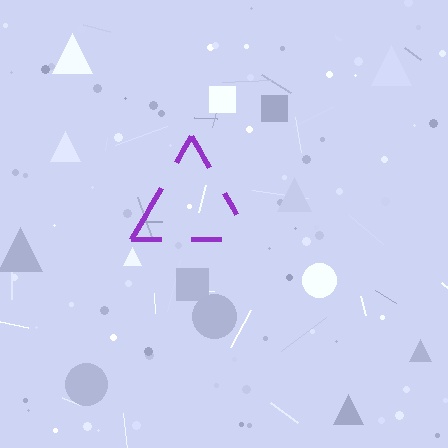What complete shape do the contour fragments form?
The contour fragments form a triangle.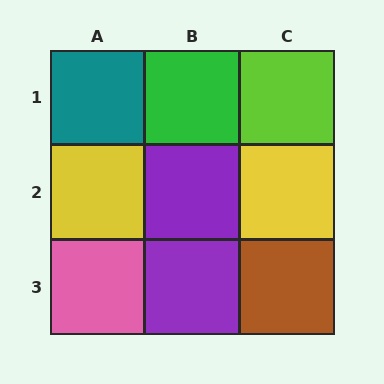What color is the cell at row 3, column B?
Purple.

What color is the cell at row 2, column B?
Purple.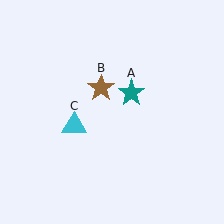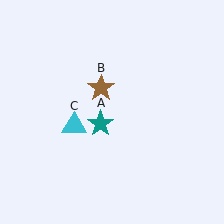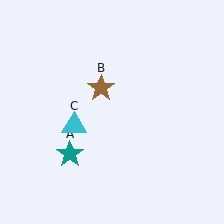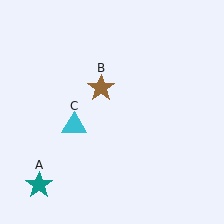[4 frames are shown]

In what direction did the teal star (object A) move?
The teal star (object A) moved down and to the left.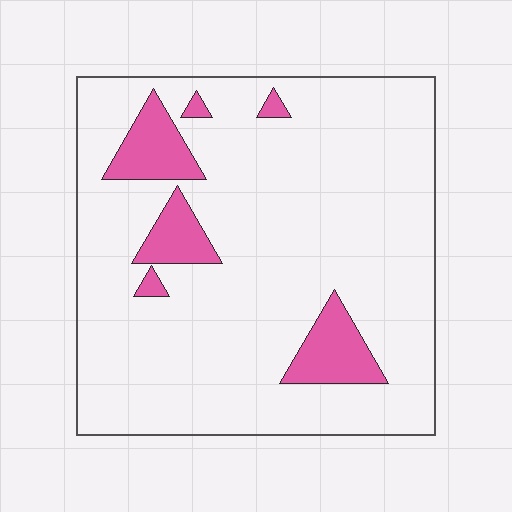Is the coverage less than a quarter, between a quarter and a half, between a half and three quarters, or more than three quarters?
Less than a quarter.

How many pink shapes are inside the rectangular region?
6.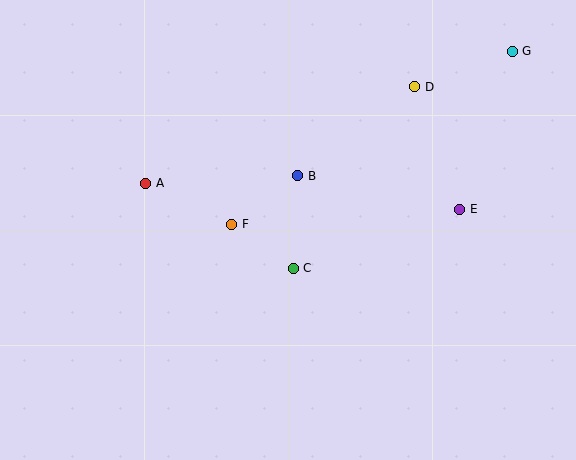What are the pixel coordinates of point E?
Point E is at (460, 209).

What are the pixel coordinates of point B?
Point B is at (298, 176).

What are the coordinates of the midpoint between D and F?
The midpoint between D and F is at (323, 156).